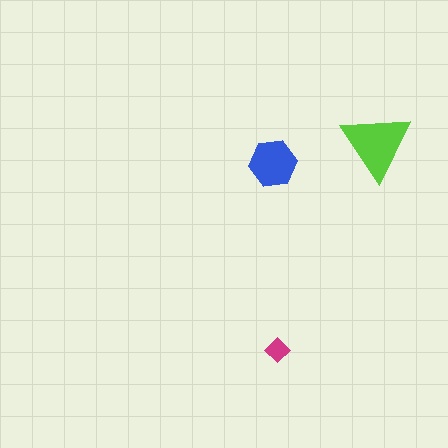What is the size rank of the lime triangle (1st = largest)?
1st.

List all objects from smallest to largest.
The magenta diamond, the blue hexagon, the lime triangle.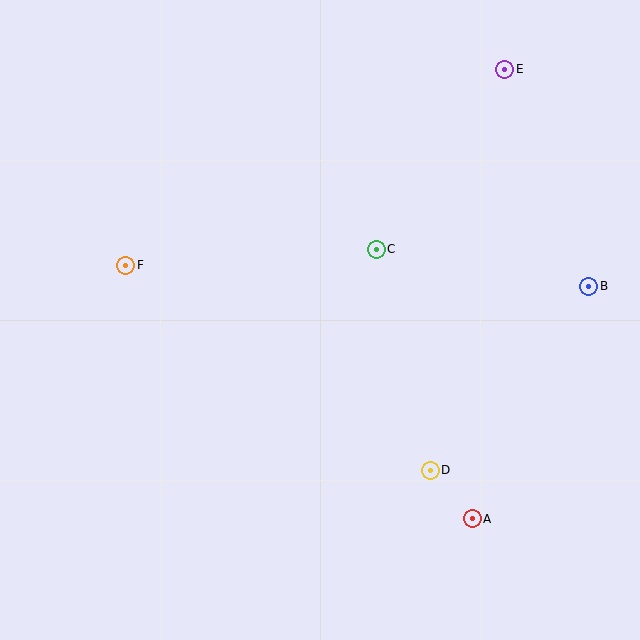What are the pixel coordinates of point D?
Point D is at (430, 470).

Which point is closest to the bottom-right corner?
Point A is closest to the bottom-right corner.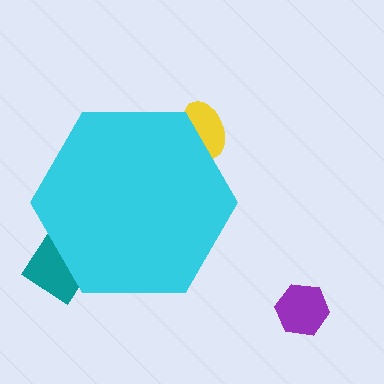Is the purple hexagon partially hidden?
No, the purple hexagon is fully visible.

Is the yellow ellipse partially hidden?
Yes, the yellow ellipse is partially hidden behind the cyan hexagon.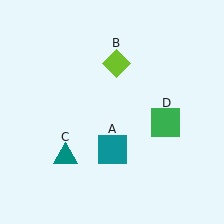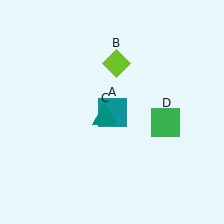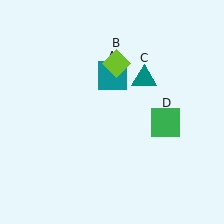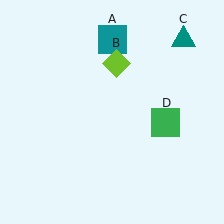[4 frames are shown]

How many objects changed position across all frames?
2 objects changed position: teal square (object A), teal triangle (object C).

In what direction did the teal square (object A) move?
The teal square (object A) moved up.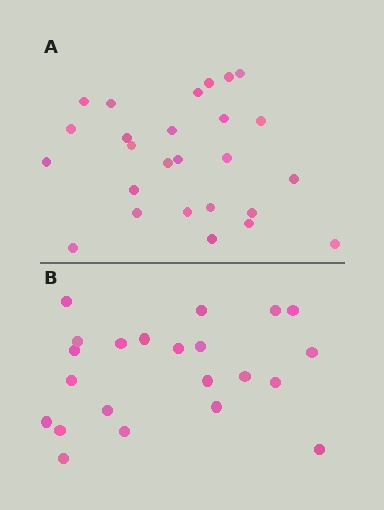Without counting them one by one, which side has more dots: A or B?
Region A (the top region) has more dots.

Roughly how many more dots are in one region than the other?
Region A has about 4 more dots than region B.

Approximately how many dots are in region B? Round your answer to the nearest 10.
About 20 dots. (The exact count is 22, which rounds to 20.)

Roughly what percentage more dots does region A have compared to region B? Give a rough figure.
About 20% more.